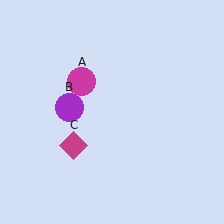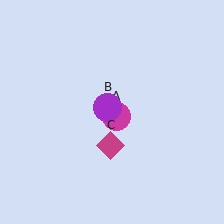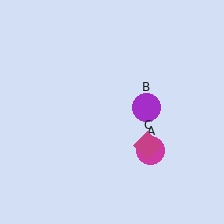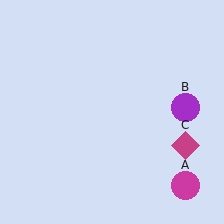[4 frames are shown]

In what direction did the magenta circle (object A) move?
The magenta circle (object A) moved down and to the right.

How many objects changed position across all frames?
3 objects changed position: magenta circle (object A), purple circle (object B), magenta diamond (object C).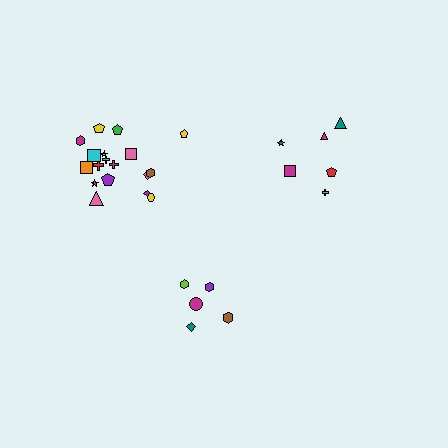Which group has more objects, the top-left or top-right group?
The top-left group.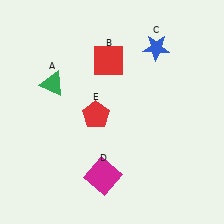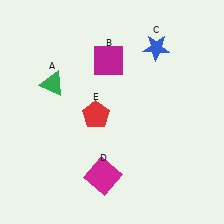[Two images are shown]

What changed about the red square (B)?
In Image 1, B is red. In Image 2, it changed to magenta.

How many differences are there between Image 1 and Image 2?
There is 1 difference between the two images.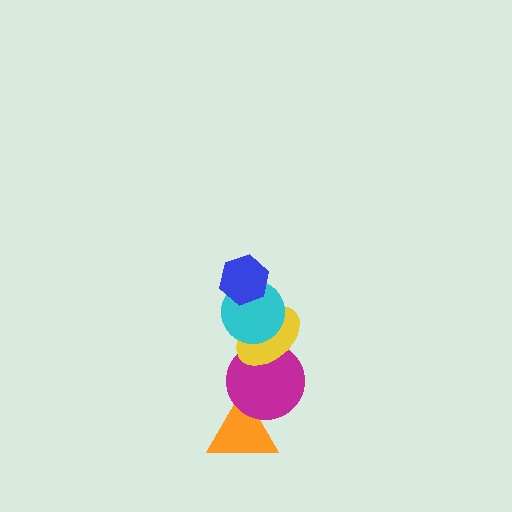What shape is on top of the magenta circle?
The yellow ellipse is on top of the magenta circle.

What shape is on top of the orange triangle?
The magenta circle is on top of the orange triangle.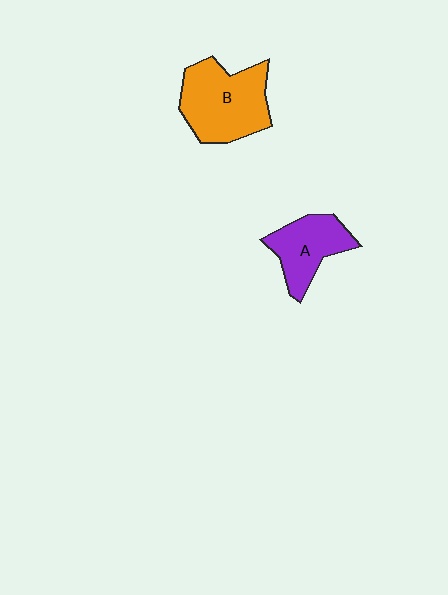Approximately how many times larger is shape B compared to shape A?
Approximately 1.5 times.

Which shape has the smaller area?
Shape A (purple).